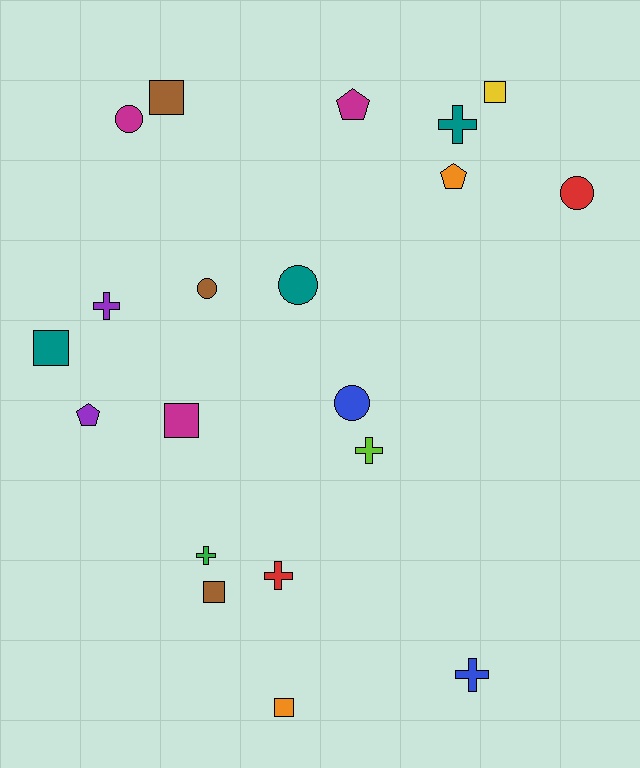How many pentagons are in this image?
There are 3 pentagons.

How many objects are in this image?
There are 20 objects.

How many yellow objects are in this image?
There is 1 yellow object.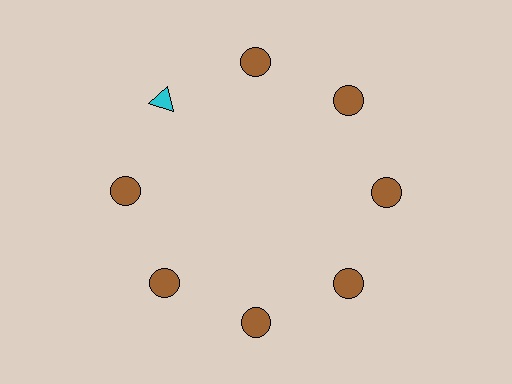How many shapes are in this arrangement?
There are 8 shapes arranged in a ring pattern.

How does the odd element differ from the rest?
It differs in both color (cyan instead of brown) and shape (triangle instead of circle).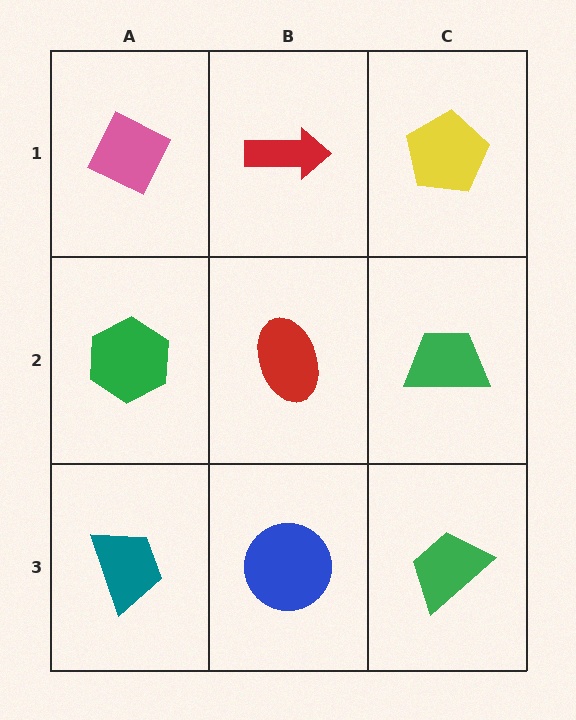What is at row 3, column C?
A green trapezoid.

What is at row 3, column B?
A blue circle.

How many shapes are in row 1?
3 shapes.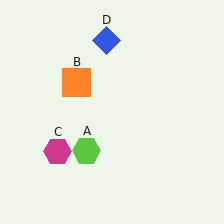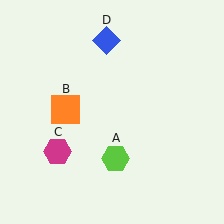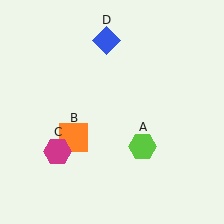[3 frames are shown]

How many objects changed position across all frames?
2 objects changed position: lime hexagon (object A), orange square (object B).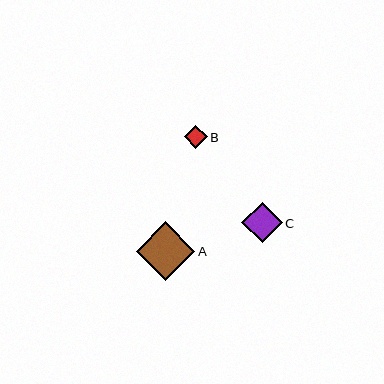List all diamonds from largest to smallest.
From largest to smallest: A, C, B.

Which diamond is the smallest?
Diamond B is the smallest with a size of approximately 23 pixels.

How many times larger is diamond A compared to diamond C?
Diamond A is approximately 1.4 times the size of diamond C.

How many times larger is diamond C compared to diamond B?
Diamond C is approximately 1.8 times the size of diamond B.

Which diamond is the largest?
Diamond A is the largest with a size of approximately 58 pixels.